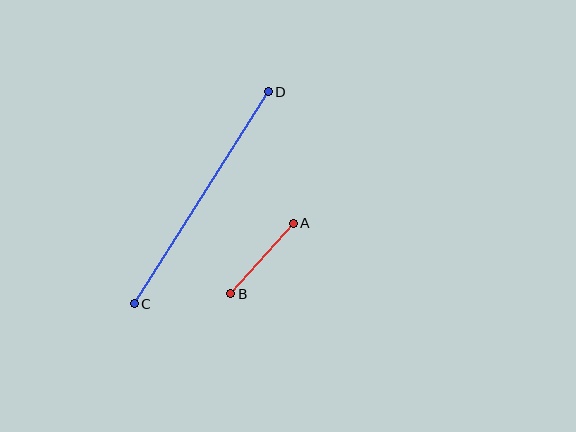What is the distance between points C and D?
The distance is approximately 251 pixels.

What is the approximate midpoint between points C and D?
The midpoint is at approximately (201, 198) pixels.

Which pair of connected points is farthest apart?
Points C and D are farthest apart.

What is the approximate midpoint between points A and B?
The midpoint is at approximately (262, 258) pixels.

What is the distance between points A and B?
The distance is approximately 94 pixels.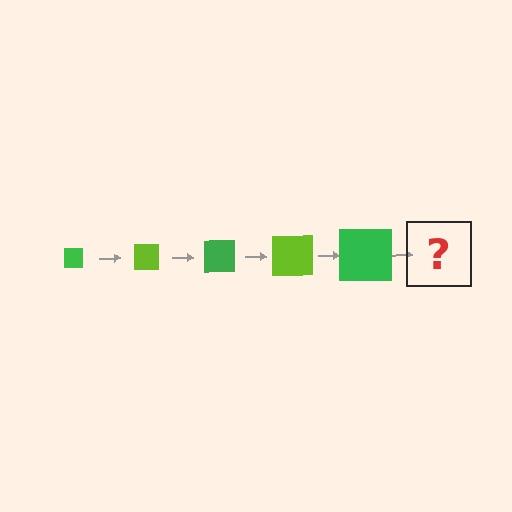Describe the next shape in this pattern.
It should be a lime square, larger than the previous one.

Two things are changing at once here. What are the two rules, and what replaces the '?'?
The two rules are that the square grows larger each step and the color cycles through green and lime. The '?' should be a lime square, larger than the previous one.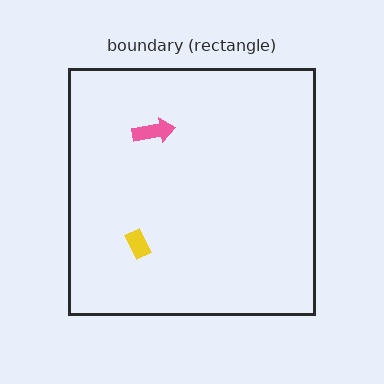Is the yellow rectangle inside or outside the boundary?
Inside.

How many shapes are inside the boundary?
2 inside, 0 outside.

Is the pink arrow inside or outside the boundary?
Inside.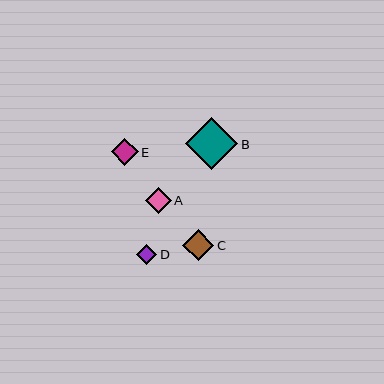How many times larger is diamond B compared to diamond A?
Diamond B is approximately 2.0 times the size of diamond A.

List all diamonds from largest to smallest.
From largest to smallest: B, C, E, A, D.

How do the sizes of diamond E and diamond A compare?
Diamond E and diamond A are approximately the same size.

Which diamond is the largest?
Diamond B is the largest with a size of approximately 52 pixels.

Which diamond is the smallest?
Diamond D is the smallest with a size of approximately 20 pixels.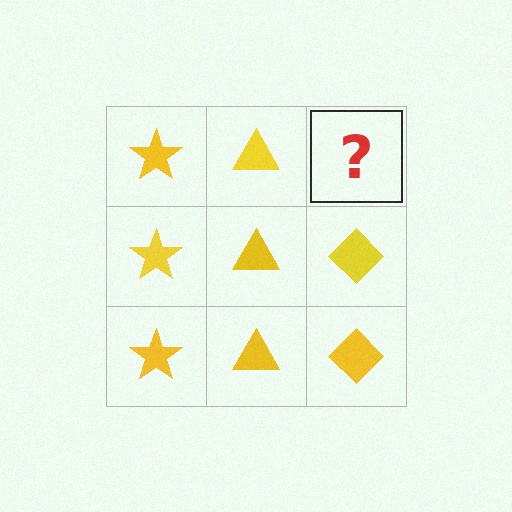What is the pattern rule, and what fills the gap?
The rule is that each column has a consistent shape. The gap should be filled with a yellow diamond.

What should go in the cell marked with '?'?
The missing cell should contain a yellow diamond.